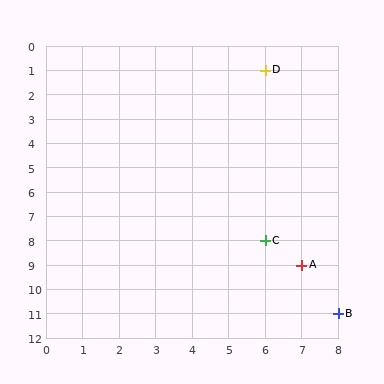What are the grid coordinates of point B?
Point B is at grid coordinates (8, 11).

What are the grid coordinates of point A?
Point A is at grid coordinates (7, 9).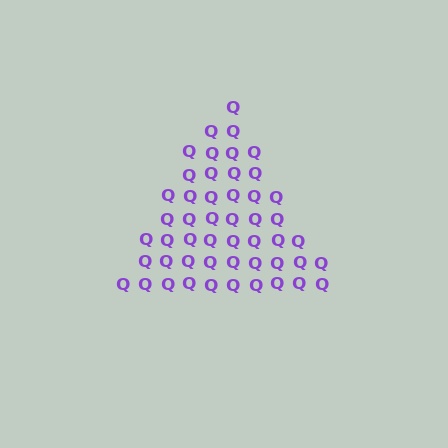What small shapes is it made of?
It is made of small letter Q's.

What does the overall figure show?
The overall figure shows a triangle.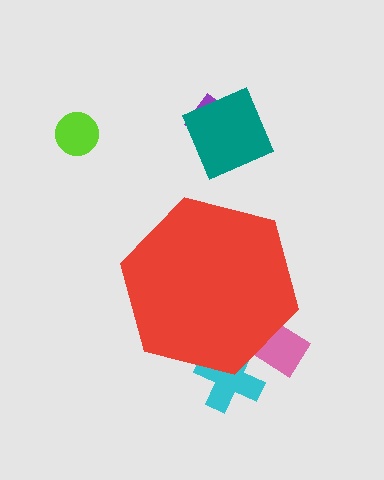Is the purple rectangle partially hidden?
No, the purple rectangle is fully visible.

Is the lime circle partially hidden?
No, the lime circle is fully visible.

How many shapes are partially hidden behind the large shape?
2 shapes are partially hidden.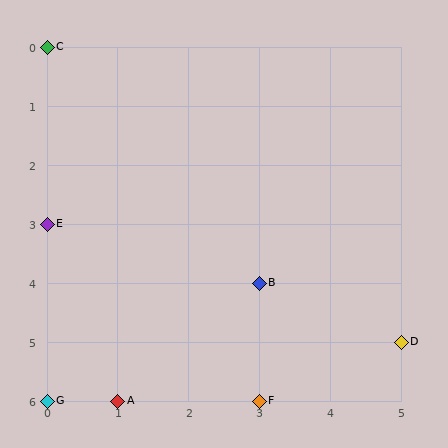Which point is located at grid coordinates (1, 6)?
Point A is at (1, 6).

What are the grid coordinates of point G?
Point G is at grid coordinates (0, 6).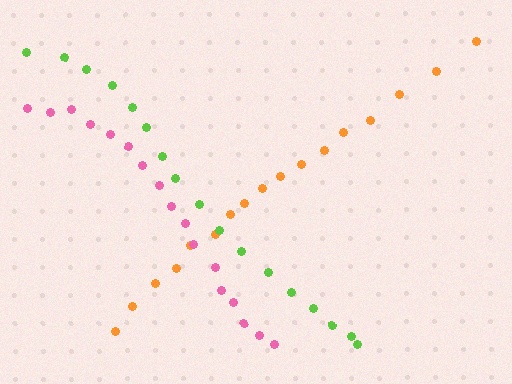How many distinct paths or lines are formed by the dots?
There are 3 distinct paths.